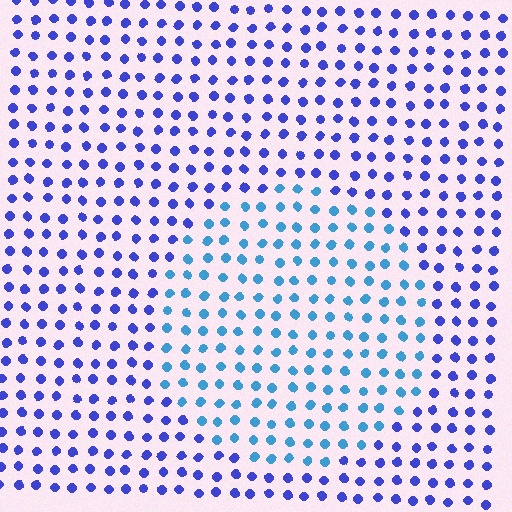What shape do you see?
I see a circle.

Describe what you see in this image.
The image is filled with small blue elements in a uniform arrangement. A circle-shaped region is visible where the elements are tinted to a slightly different hue, forming a subtle color boundary.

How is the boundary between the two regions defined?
The boundary is defined purely by a slight shift in hue (about 37 degrees). Spacing, size, and orientation are identical on both sides.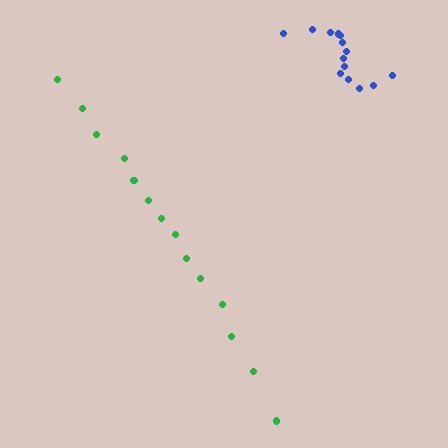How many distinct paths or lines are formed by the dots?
There are 2 distinct paths.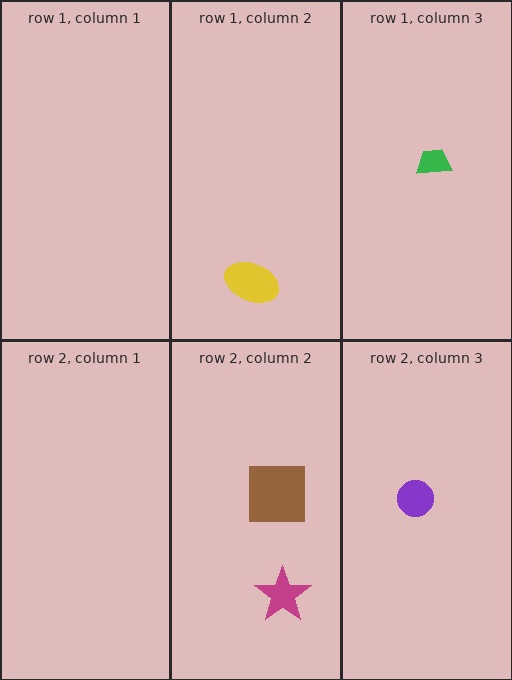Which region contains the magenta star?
The row 2, column 2 region.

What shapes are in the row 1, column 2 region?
The yellow ellipse.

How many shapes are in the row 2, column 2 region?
2.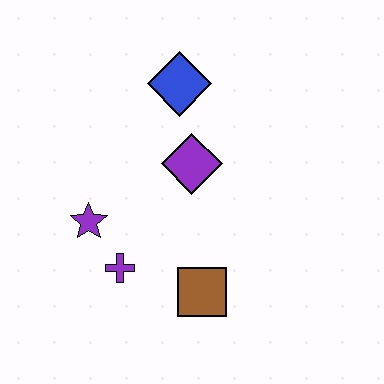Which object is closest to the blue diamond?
The purple diamond is closest to the blue diamond.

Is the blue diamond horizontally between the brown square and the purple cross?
Yes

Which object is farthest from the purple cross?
The blue diamond is farthest from the purple cross.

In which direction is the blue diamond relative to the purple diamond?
The blue diamond is above the purple diamond.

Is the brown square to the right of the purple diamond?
Yes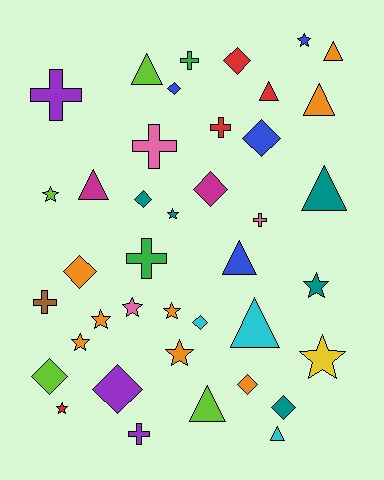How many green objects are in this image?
There are 2 green objects.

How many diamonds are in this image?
There are 11 diamonds.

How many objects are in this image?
There are 40 objects.